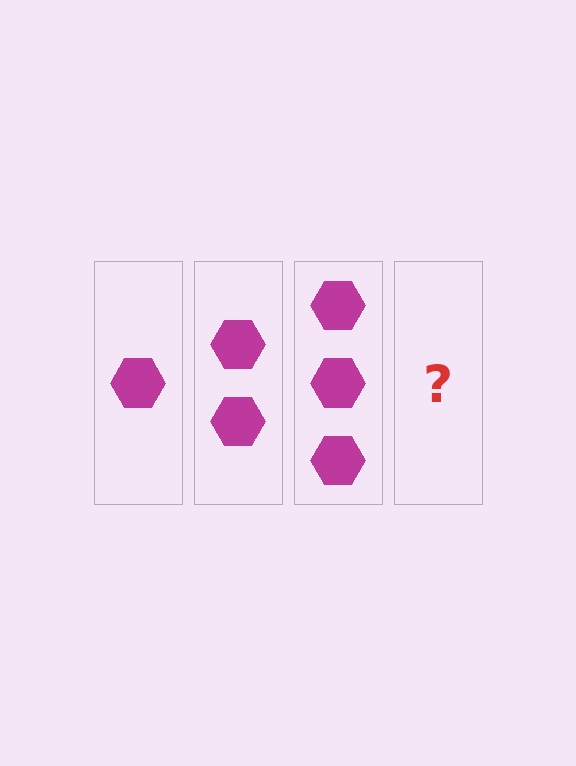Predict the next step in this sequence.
The next step is 4 hexagons.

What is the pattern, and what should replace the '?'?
The pattern is that each step adds one more hexagon. The '?' should be 4 hexagons.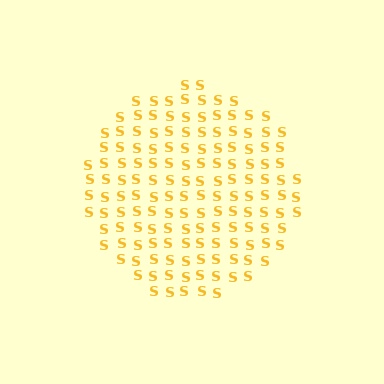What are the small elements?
The small elements are letter S's.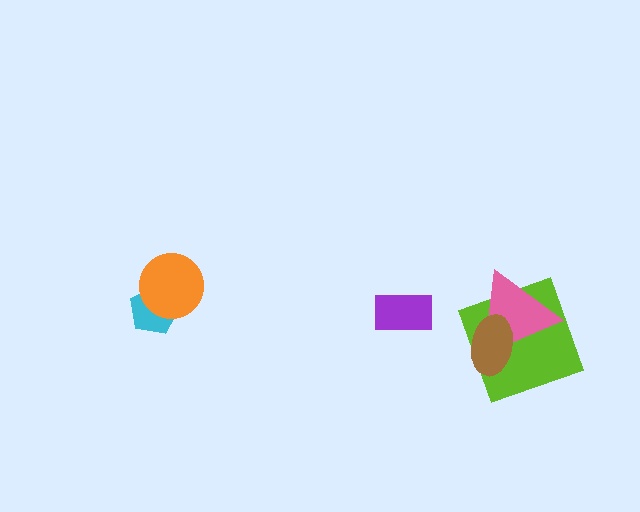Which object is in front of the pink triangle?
The brown ellipse is in front of the pink triangle.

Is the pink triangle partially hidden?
Yes, it is partially covered by another shape.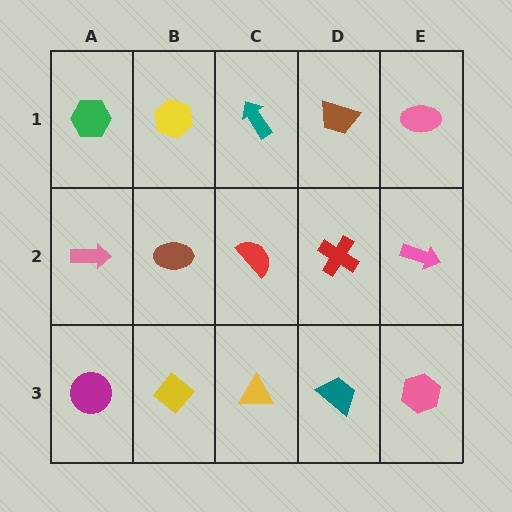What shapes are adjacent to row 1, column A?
A pink arrow (row 2, column A), a yellow hexagon (row 1, column B).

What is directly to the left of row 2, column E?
A red cross.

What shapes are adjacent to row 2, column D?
A brown trapezoid (row 1, column D), a teal trapezoid (row 3, column D), a red semicircle (row 2, column C), a pink arrow (row 2, column E).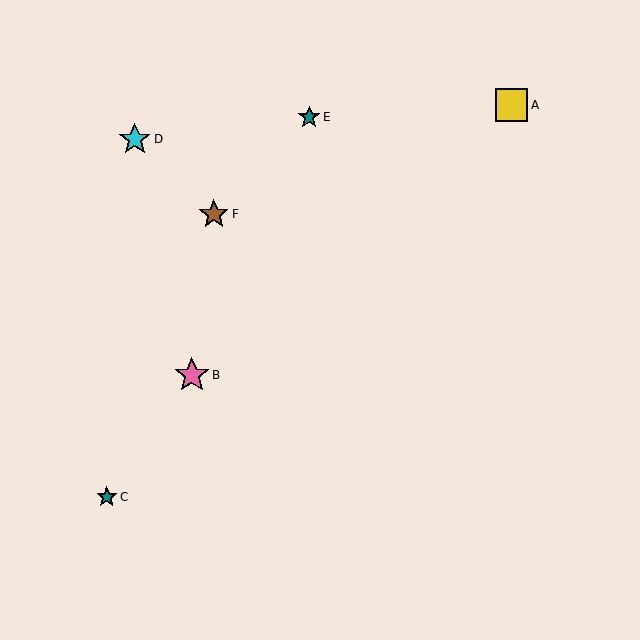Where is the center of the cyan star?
The center of the cyan star is at (135, 139).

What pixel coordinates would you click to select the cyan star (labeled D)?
Click at (135, 139) to select the cyan star D.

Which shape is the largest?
The pink star (labeled B) is the largest.